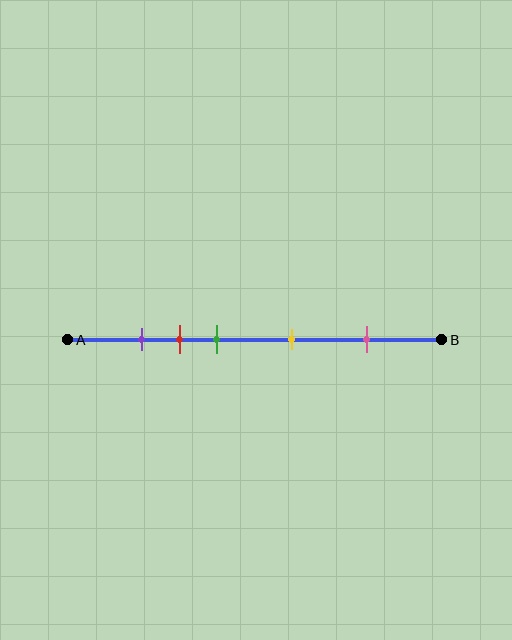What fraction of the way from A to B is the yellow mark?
The yellow mark is approximately 60% (0.6) of the way from A to B.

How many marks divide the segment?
There are 5 marks dividing the segment.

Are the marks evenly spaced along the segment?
No, the marks are not evenly spaced.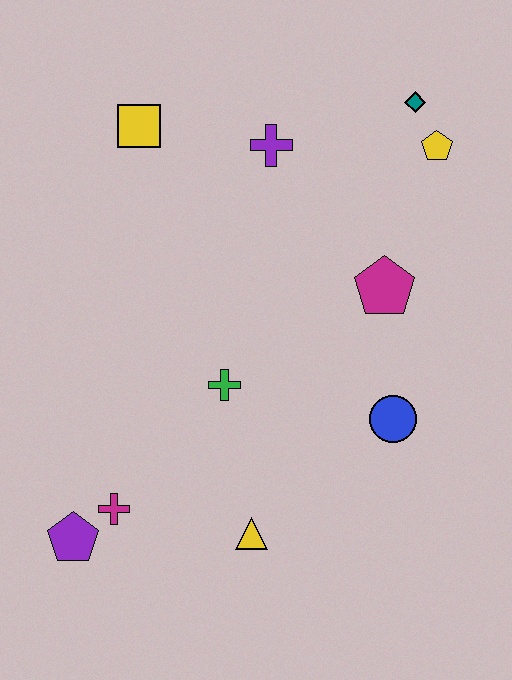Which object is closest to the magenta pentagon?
The blue circle is closest to the magenta pentagon.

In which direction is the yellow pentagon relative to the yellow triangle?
The yellow pentagon is above the yellow triangle.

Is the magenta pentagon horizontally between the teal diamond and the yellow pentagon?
No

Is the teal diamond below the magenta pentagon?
No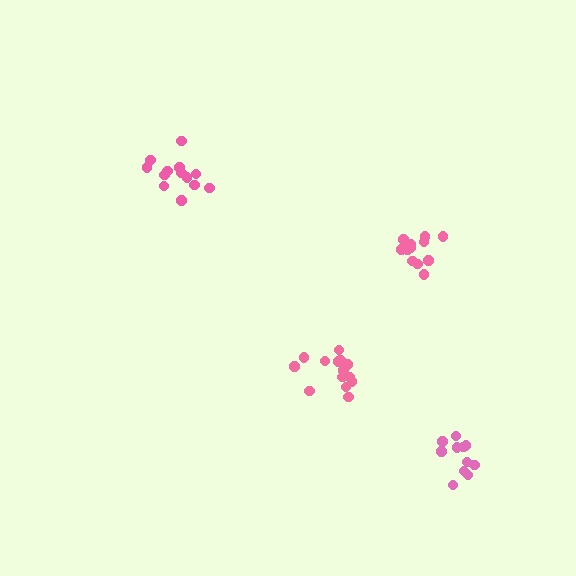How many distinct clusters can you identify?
There are 4 distinct clusters.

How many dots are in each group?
Group 1: 13 dots, Group 2: 11 dots, Group 3: 12 dots, Group 4: 14 dots (50 total).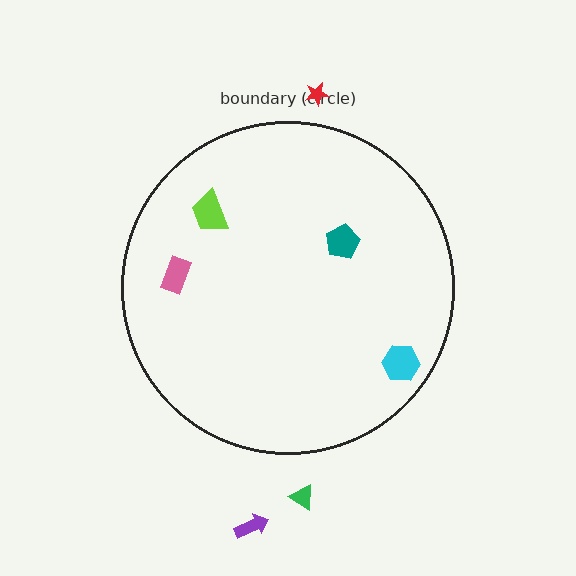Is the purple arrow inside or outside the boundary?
Outside.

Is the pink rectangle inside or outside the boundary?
Inside.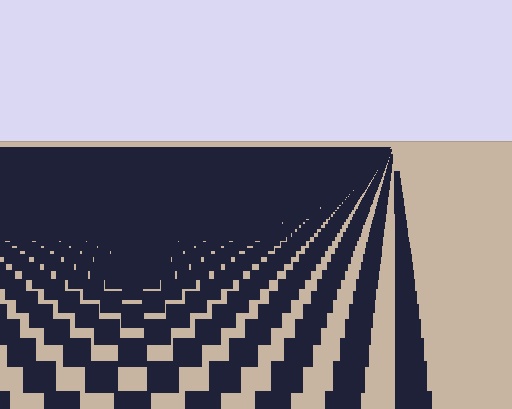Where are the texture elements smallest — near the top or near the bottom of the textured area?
Near the top.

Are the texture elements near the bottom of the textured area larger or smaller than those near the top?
Larger. Near the bottom, elements are closer to the viewer and appear at a bigger on-screen size.